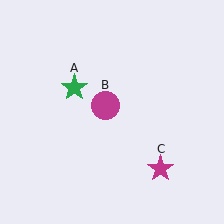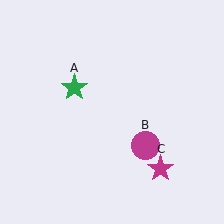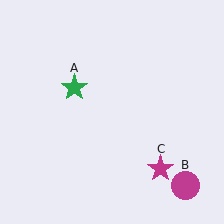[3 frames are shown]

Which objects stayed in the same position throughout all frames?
Green star (object A) and magenta star (object C) remained stationary.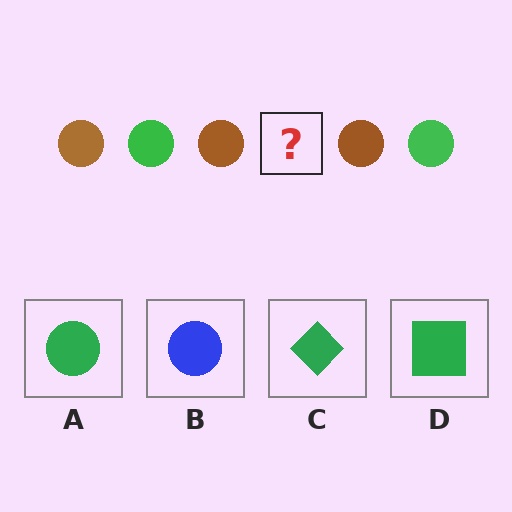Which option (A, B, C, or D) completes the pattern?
A.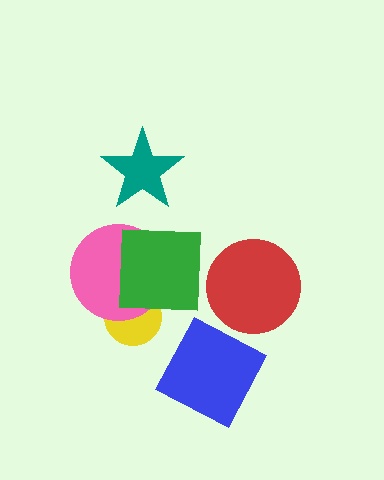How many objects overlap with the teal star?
0 objects overlap with the teal star.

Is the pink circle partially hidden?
Yes, it is partially covered by another shape.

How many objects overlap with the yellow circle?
2 objects overlap with the yellow circle.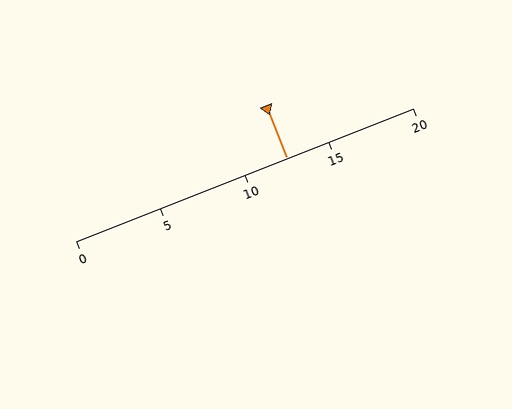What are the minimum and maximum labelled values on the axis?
The axis runs from 0 to 20.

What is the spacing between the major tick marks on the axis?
The major ticks are spaced 5 apart.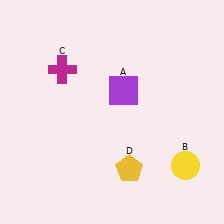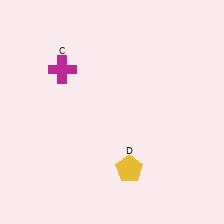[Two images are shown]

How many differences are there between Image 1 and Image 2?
There are 2 differences between the two images.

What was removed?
The yellow circle (B), the purple square (A) were removed in Image 2.